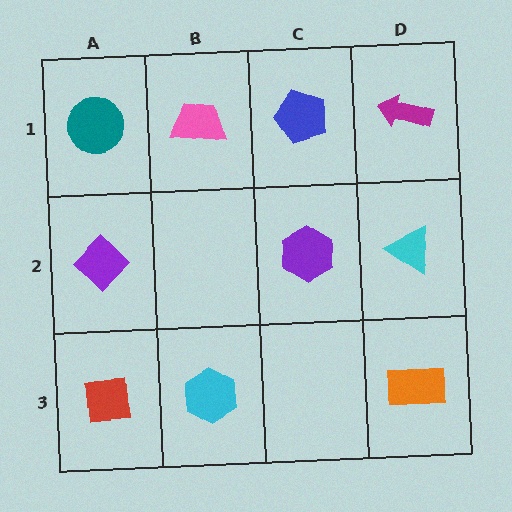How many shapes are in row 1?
4 shapes.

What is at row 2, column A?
A purple diamond.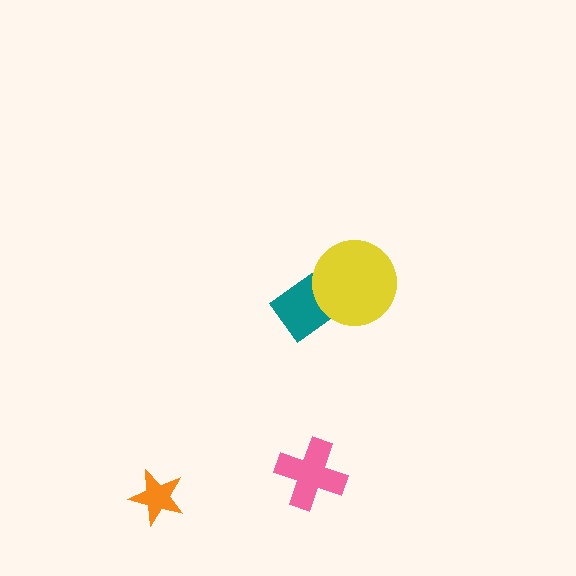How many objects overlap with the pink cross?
0 objects overlap with the pink cross.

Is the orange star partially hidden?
No, no other shape covers it.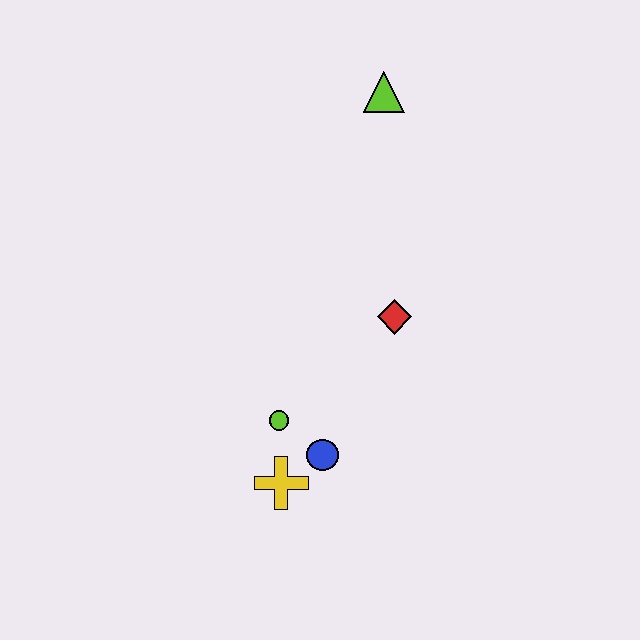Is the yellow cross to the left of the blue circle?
Yes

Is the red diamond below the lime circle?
No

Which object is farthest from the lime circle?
The lime triangle is farthest from the lime circle.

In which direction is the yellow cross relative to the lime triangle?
The yellow cross is below the lime triangle.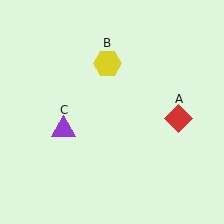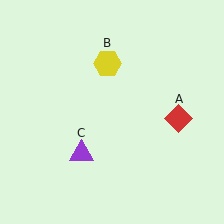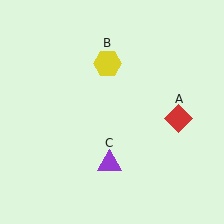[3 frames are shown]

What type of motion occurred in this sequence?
The purple triangle (object C) rotated counterclockwise around the center of the scene.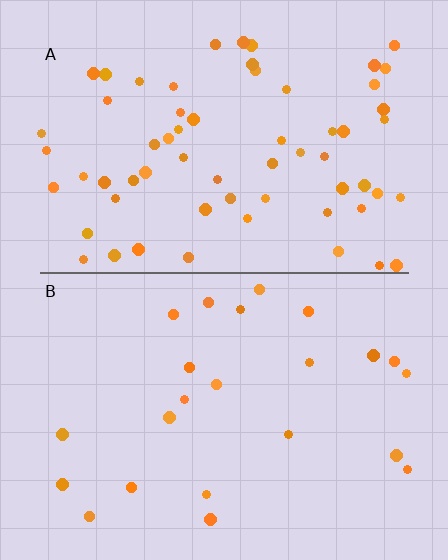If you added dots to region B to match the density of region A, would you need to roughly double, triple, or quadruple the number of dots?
Approximately triple.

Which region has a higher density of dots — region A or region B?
A (the top).